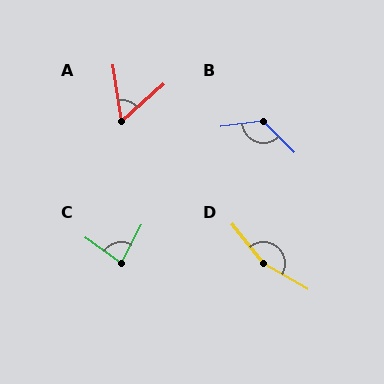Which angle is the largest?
D, at approximately 159 degrees.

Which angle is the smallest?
A, at approximately 57 degrees.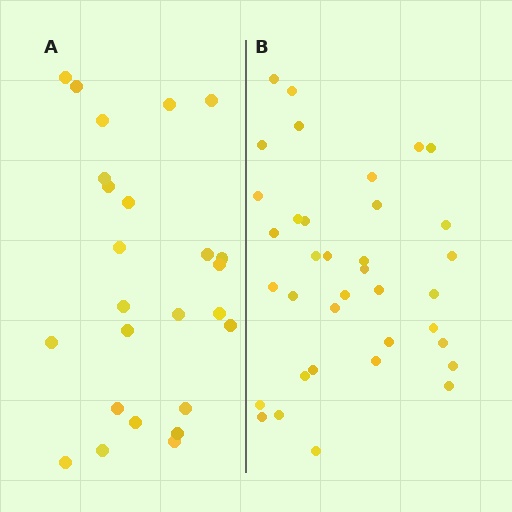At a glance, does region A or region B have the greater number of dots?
Region B (the right region) has more dots.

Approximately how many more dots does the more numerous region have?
Region B has roughly 12 or so more dots than region A.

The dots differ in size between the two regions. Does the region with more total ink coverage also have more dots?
No. Region A has more total ink coverage because its dots are larger, but region B actually contains more individual dots. Total area can be misleading — the number of items is what matters here.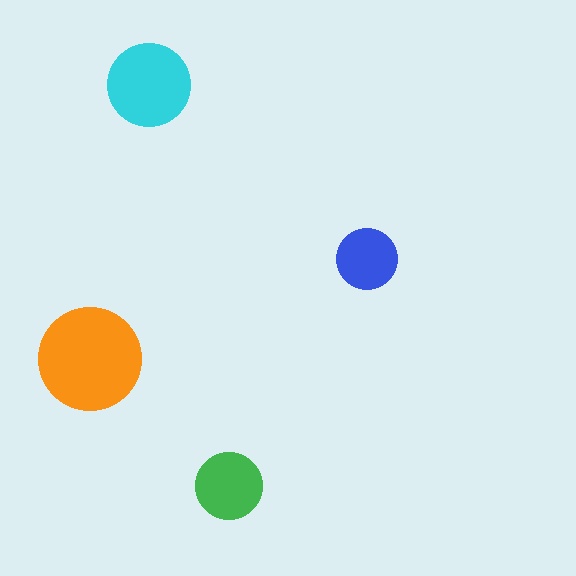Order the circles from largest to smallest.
the orange one, the cyan one, the green one, the blue one.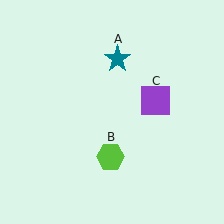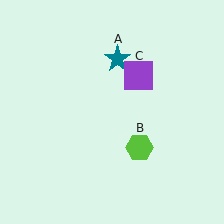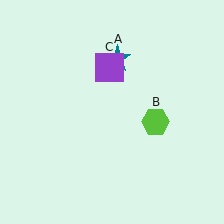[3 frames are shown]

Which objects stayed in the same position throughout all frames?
Teal star (object A) remained stationary.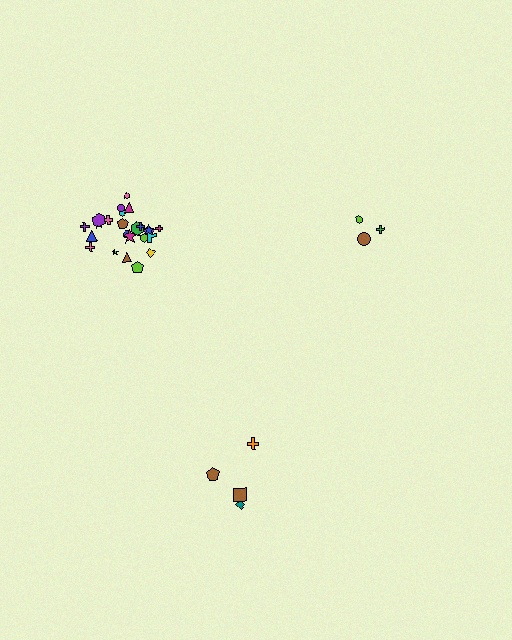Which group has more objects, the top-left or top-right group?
The top-left group.